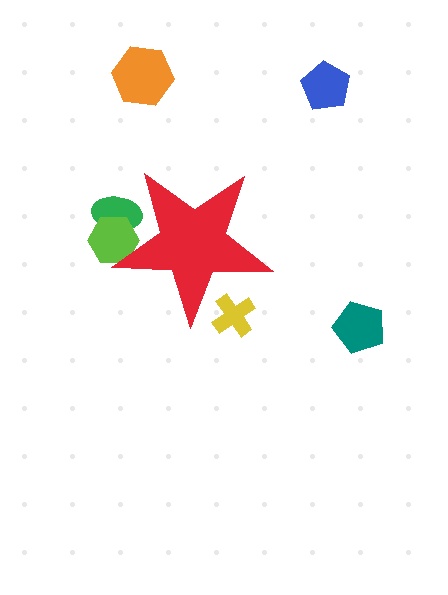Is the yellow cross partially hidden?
Yes, the yellow cross is partially hidden behind the red star.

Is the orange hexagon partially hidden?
No, the orange hexagon is fully visible.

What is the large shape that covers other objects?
A red star.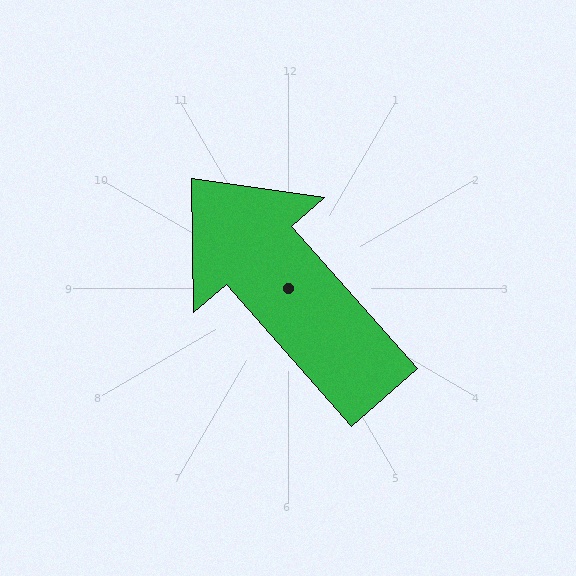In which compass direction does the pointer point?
Northwest.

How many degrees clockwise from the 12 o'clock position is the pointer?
Approximately 319 degrees.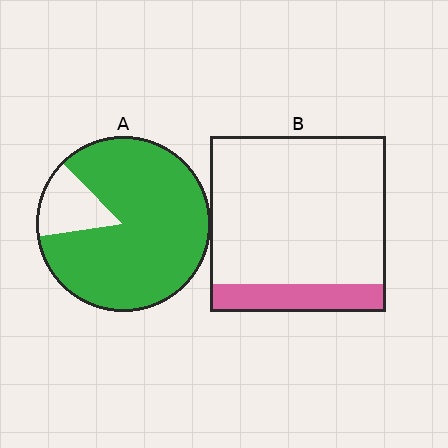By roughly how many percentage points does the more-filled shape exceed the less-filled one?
By roughly 70 percentage points (A over B).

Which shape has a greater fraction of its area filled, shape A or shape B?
Shape A.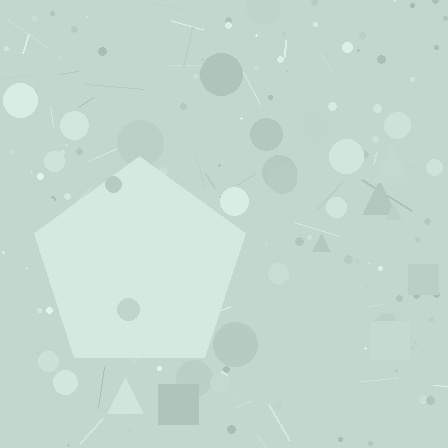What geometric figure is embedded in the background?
A pentagon is embedded in the background.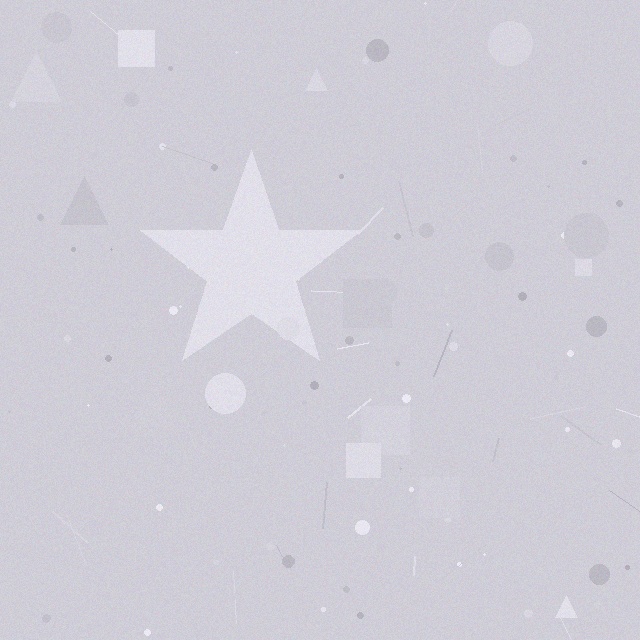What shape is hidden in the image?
A star is hidden in the image.